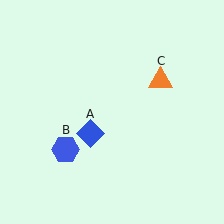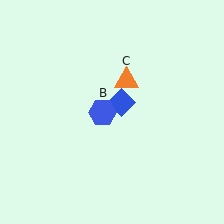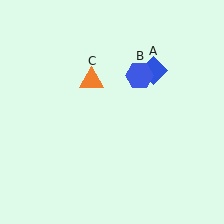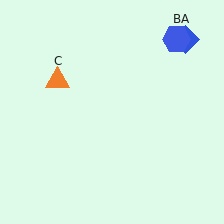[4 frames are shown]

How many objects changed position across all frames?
3 objects changed position: blue diamond (object A), blue hexagon (object B), orange triangle (object C).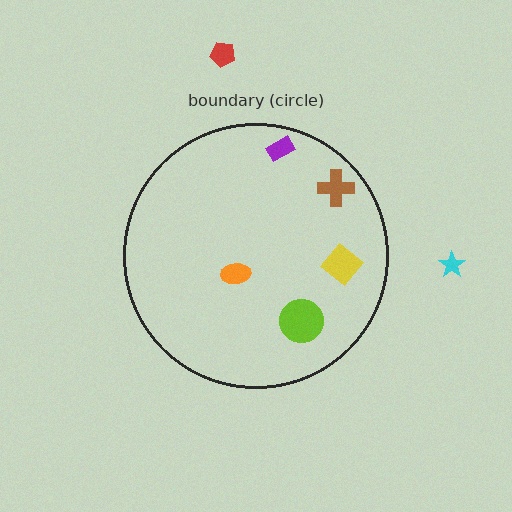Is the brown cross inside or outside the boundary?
Inside.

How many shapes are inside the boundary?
5 inside, 2 outside.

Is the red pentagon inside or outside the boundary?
Outside.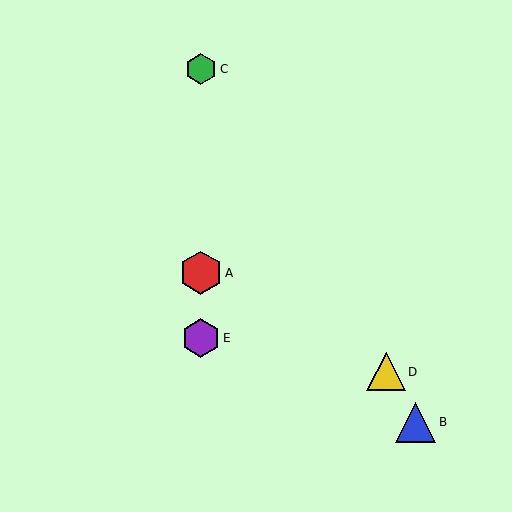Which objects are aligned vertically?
Objects A, C, E are aligned vertically.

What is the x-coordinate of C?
Object C is at x≈201.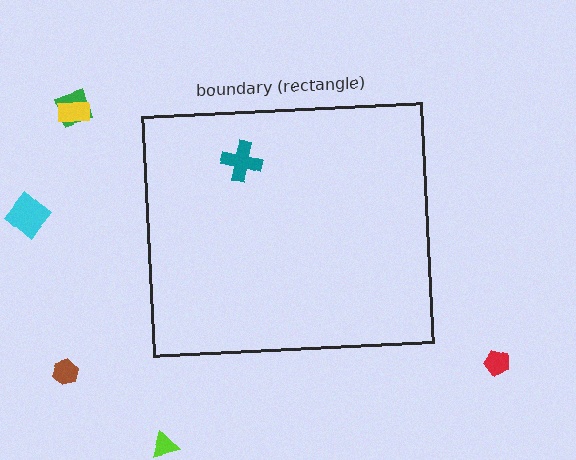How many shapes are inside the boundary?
1 inside, 6 outside.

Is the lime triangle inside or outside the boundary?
Outside.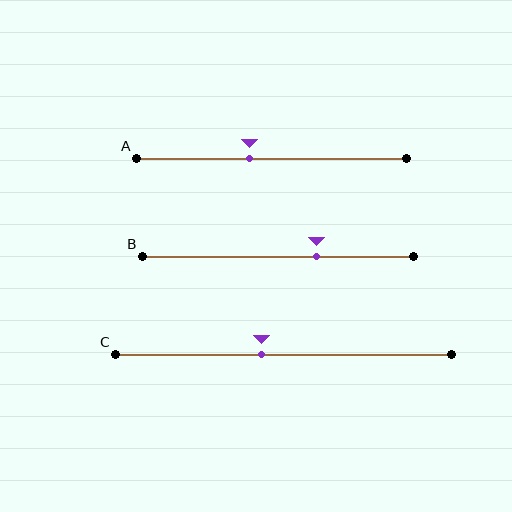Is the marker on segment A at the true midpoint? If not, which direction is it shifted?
No, the marker on segment A is shifted to the left by about 8% of the segment length.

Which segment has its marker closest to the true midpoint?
Segment C has its marker closest to the true midpoint.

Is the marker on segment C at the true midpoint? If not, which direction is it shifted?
No, the marker on segment C is shifted to the left by about 6% of the segment length.